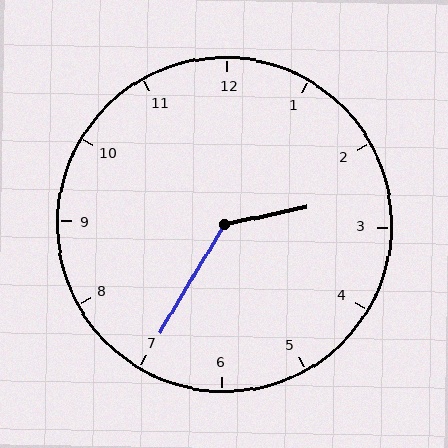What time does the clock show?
2:35.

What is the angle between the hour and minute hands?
Approximately 132 degrees.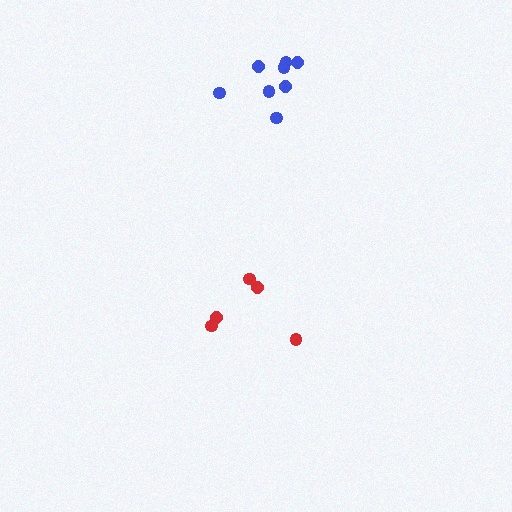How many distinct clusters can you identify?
There are 2 distinct clusters.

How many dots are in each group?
Group 1: 5 dots, Group 2: 8 dots (13 total).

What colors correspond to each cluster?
The clusters are colored: red, blue.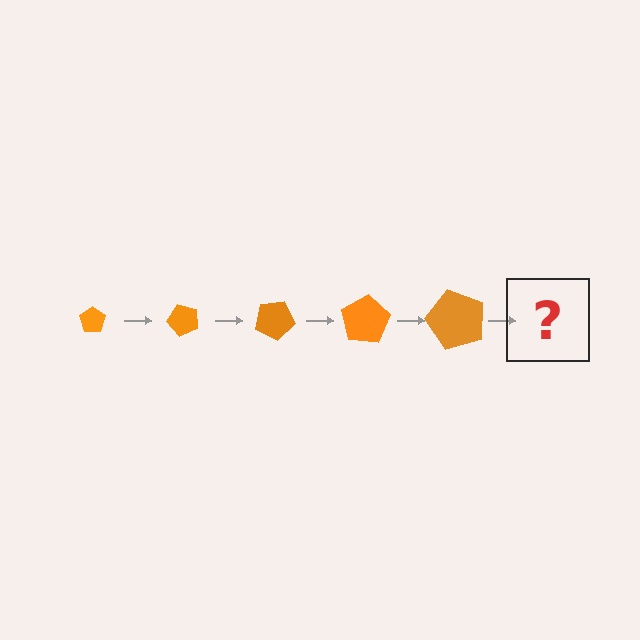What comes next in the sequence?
The next element should be a pentagon, larger than the previous one and rotated 250 degrees from the start.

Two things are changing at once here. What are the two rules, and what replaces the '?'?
The two rules are that the pentagon grows larger each step and it rotates 50 degrees each step. The '?' should be a pentagon, larger than the previous one and rotated 250 degrees from the start.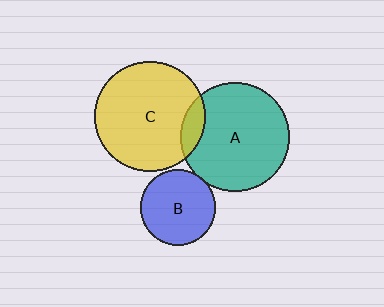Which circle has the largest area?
Circle C (yellow).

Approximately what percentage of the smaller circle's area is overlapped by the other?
Approximately 10%.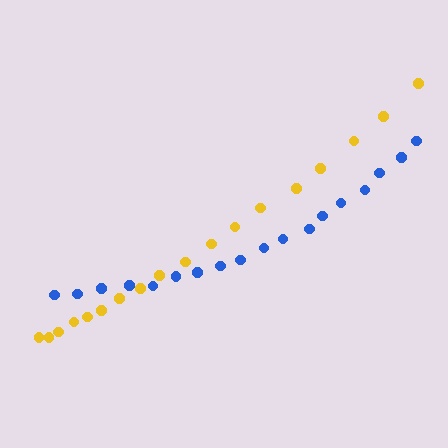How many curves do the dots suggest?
There are 2 distinct paths.